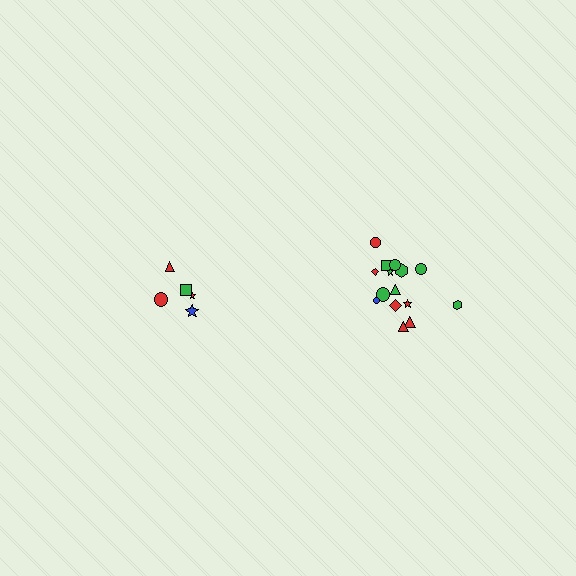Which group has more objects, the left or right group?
The right group.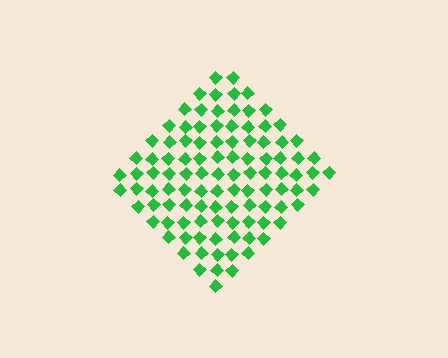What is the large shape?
The large shape is a diamond.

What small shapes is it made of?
It is made of small diamonds.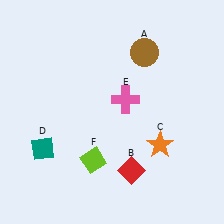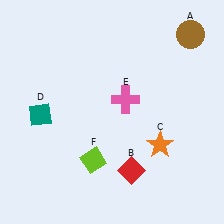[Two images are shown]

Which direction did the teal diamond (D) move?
The teal diamond (D) moved up.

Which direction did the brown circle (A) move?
The brown circle (A) moved right.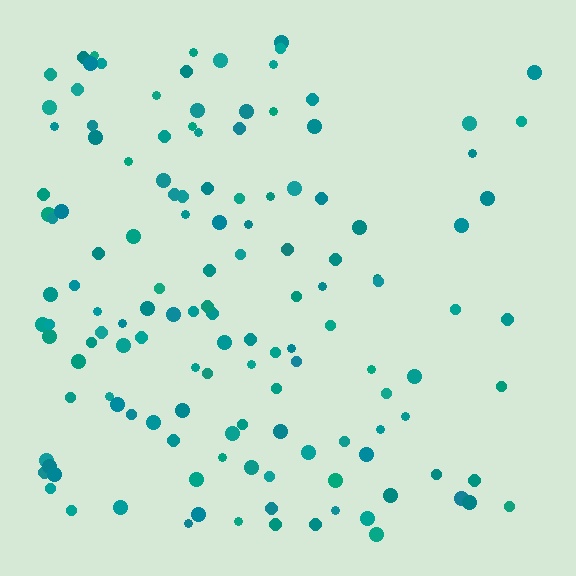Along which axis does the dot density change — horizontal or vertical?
Horizontal.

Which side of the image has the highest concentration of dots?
The left.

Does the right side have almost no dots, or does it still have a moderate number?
Still a moderate number, just noticeably fewer than the left.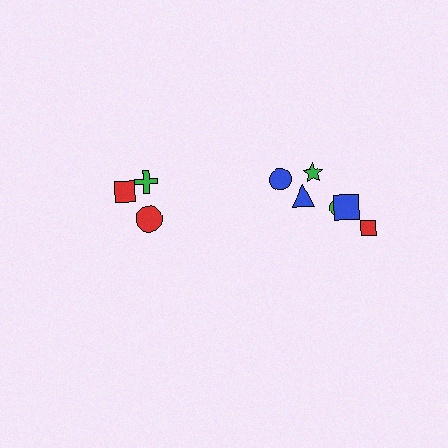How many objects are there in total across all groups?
There are 9 objects.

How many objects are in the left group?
There are 3 objects.